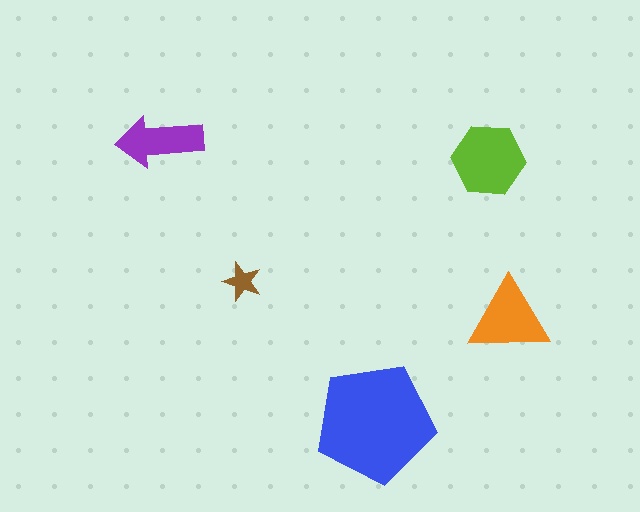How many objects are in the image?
There are 5 objects in the image.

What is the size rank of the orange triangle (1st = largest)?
3rd.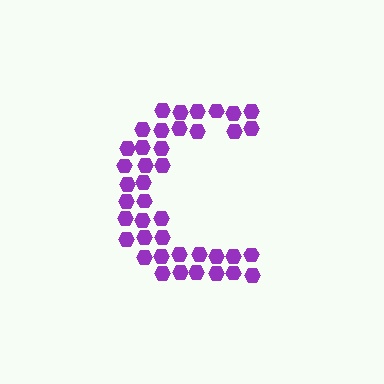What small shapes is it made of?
It is made of small hexagons.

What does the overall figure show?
The overall figure shows the letter C.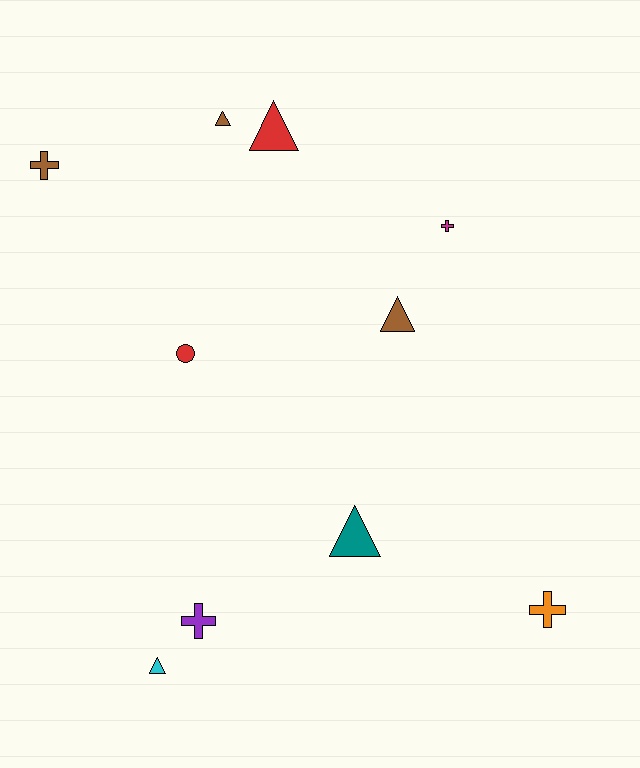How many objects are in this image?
There are 10 objects.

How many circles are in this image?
There is 1 circle.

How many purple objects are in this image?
There is 1 purple object.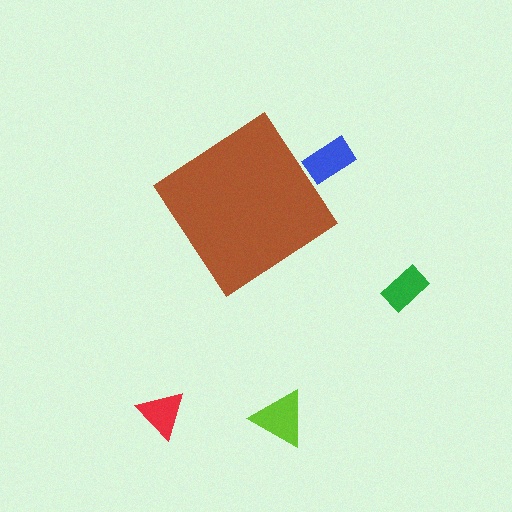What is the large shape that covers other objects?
A brown diamond.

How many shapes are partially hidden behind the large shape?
1 shape is partially hidden.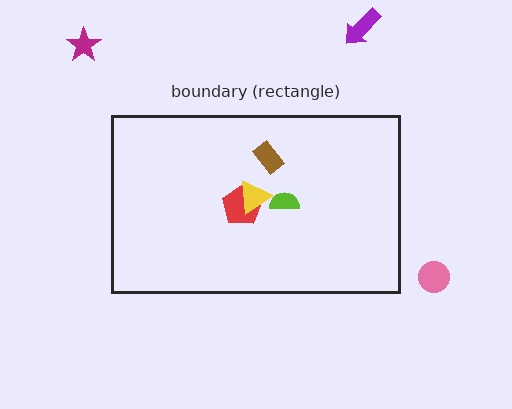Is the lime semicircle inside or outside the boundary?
Inside.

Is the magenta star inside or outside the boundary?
Outside.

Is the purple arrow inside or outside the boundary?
Outside.